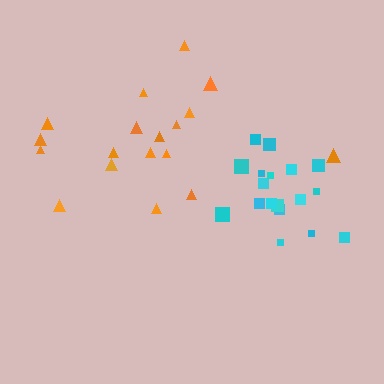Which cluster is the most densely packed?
Cyan.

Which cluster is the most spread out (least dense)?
Orange.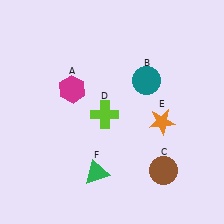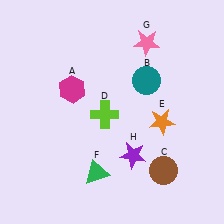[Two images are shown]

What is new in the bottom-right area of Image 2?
A purple star (H) was added in the bottom-right area of Image 2.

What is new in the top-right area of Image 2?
A pink star (G) was added in the top-right area of Image 2.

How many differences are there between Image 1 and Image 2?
There are 2 differences between the two images.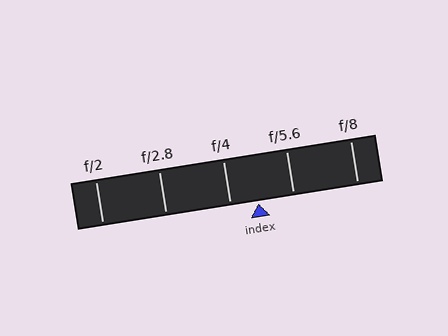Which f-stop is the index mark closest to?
The index mark is closest to f/4.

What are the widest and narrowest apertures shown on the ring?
The widest aperture shown is f/2 and the narrowest is f/8.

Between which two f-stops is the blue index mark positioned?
The index mark is between f/4 and f/5.6.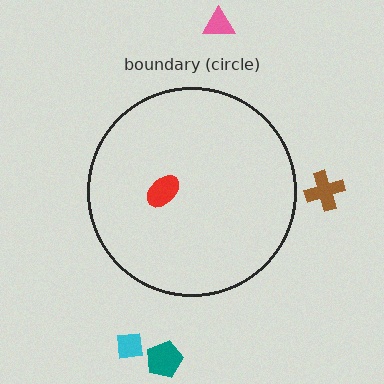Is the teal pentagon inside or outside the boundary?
Outside.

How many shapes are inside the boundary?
1 inside, 4 outside.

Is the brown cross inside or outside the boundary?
Outside.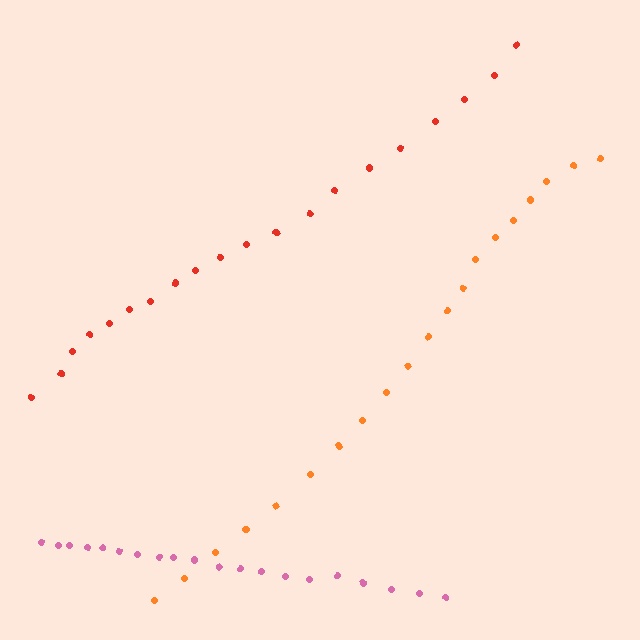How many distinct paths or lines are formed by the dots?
There are 3 distinct paths.